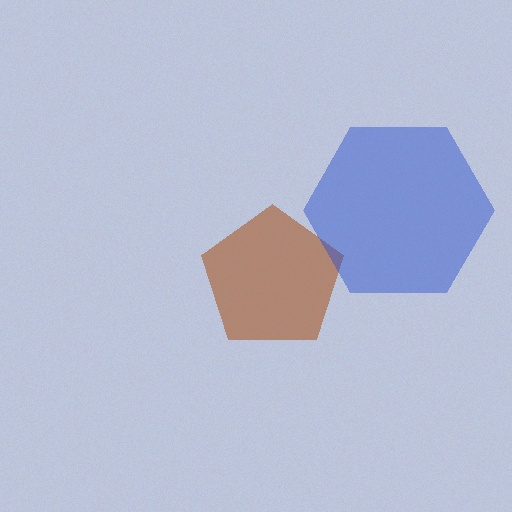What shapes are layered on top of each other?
The layered shapes are: a brown pentagon, a blue hexagon.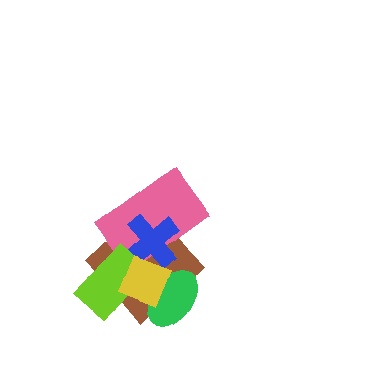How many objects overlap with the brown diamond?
5 objects overlap with the brown diamond.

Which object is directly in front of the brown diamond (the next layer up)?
The pink rectangle is directly in front of the brown diamond.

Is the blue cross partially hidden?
Yes, it is partially covered by another shape.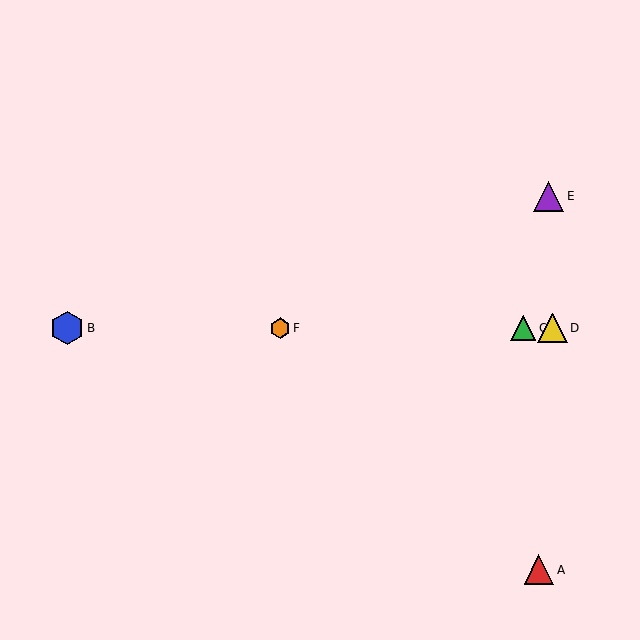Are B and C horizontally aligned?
Yes, both are at y≈328.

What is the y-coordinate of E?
Object E is at y≈196.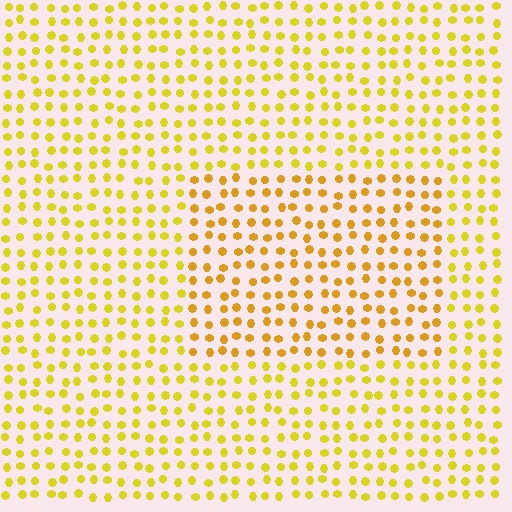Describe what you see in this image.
The image is filled with small yellow elements in a uniform arrangement. A rectangle-shaped region is visible where the elements are tinted to a slightly different hue, forming a subtle color boundary.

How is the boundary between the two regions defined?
The boundary is defined purely by a slight shift in hue (about 18 degrees). Spacing, size, and orientation are identical on both sides.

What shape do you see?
I see a rectangle.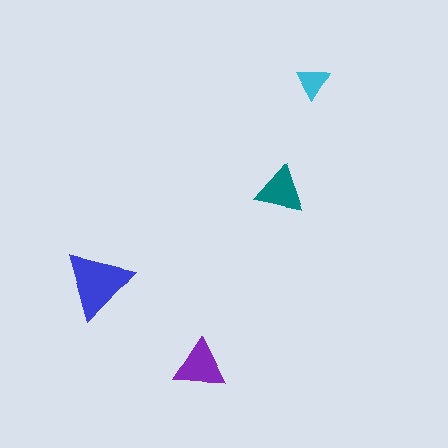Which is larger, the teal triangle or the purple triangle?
The purple one.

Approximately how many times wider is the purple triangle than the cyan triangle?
About 1.5 times wider.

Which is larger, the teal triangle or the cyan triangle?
The teal one.